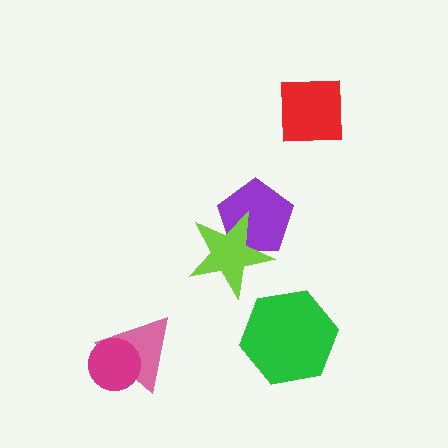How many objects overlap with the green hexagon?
0 objects overlap with the green hexagon.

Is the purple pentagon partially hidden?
Yes, it is partially covered by another shape.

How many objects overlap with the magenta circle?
1 object overlaps with the magenta circle.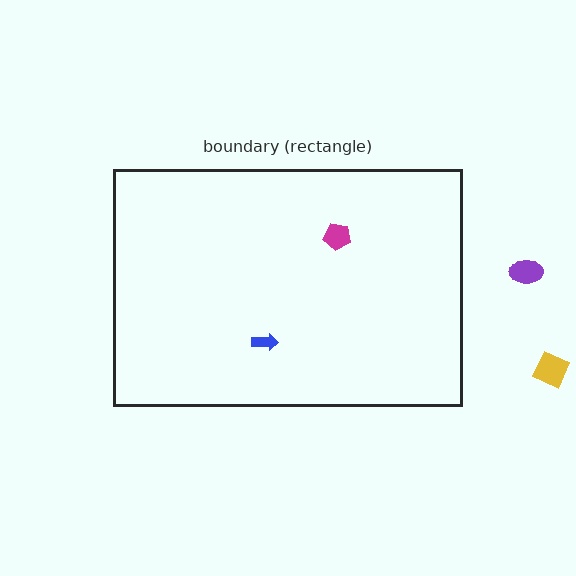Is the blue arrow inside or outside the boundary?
Inside.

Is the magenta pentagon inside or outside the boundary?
Inside.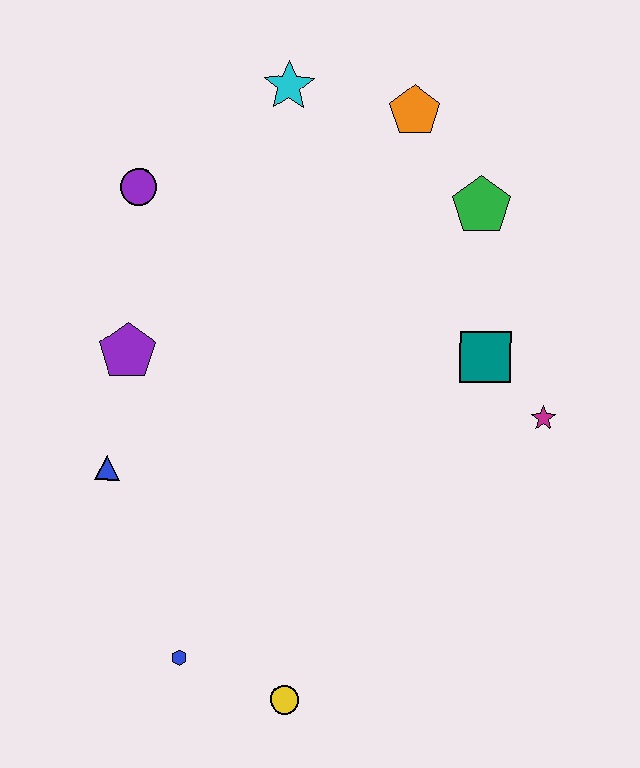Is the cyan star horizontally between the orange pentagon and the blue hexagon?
Yes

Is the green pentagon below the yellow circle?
No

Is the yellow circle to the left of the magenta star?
Yes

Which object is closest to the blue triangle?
The purple pentagon is closest to the blue triangle.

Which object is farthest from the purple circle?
The yellow circle is farthest from the purple circle.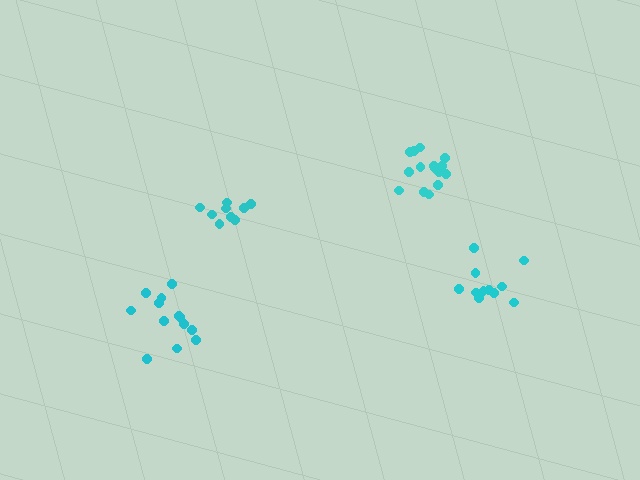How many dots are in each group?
Group 1: 15 dots, Group 2: 9 dots, Group 3: 11 dots, Group 4: 13 dots (48 total).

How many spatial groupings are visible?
There are 4 spatial groupings.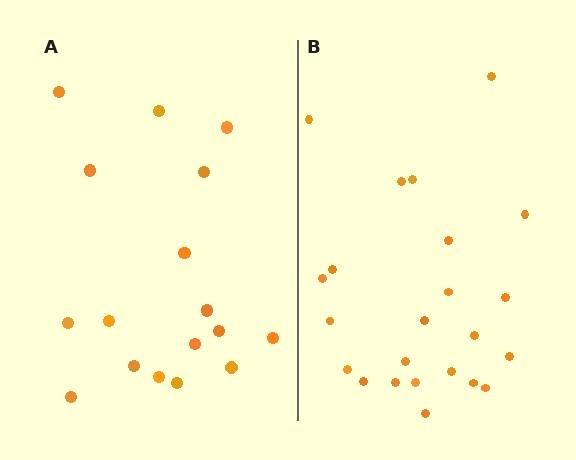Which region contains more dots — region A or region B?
Region B (the right region) has more dots.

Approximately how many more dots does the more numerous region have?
Region B has about 6 more dots than region A.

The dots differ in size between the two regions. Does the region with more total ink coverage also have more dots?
No. Region A has more total ink coverage because its dots are larger, but region B actually contains more individual dots. Total area can be misleading — the number of items is what matters here.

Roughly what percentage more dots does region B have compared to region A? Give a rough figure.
About 35% more.